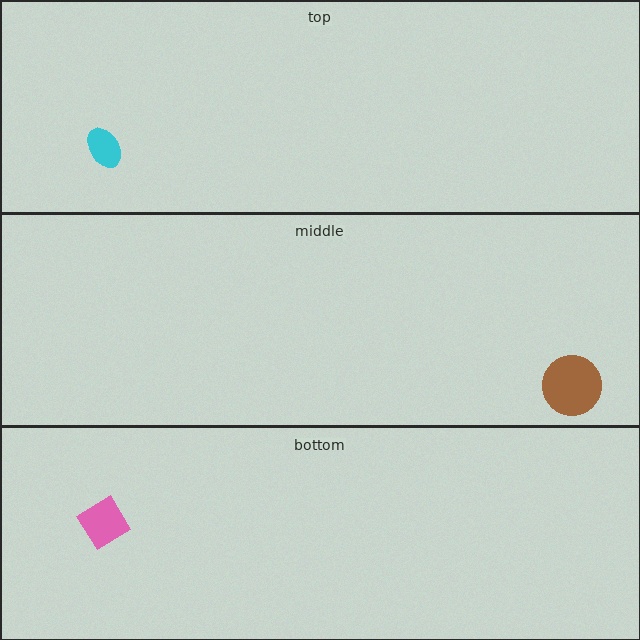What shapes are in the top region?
The cyan ellipse.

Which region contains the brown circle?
The middle region.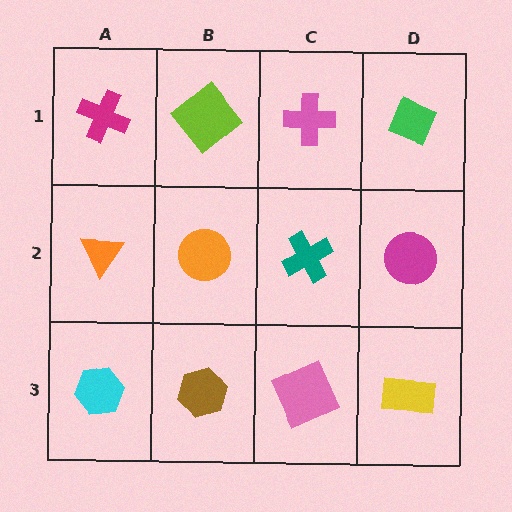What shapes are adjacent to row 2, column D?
A green diamond (row 1, column D), a yellow rectangle (row 3, column D), a teal cross (row 2, column C).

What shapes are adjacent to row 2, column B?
A lime diamond (row 1, column B), a brown hexagon (row 3, column B), an orange triangle (row 2, column A), a teal cross (row 2, column C).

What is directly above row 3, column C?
A teal cross.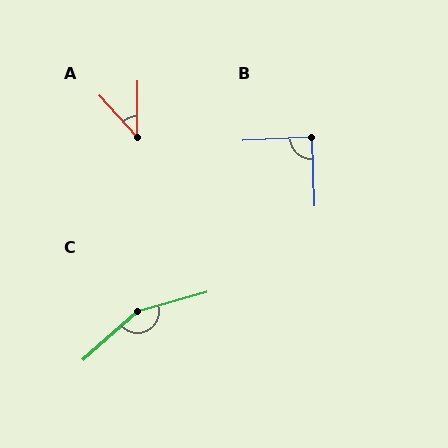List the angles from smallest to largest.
A (43°), B (88°), C (154°).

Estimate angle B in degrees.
Approximately 88 degrees.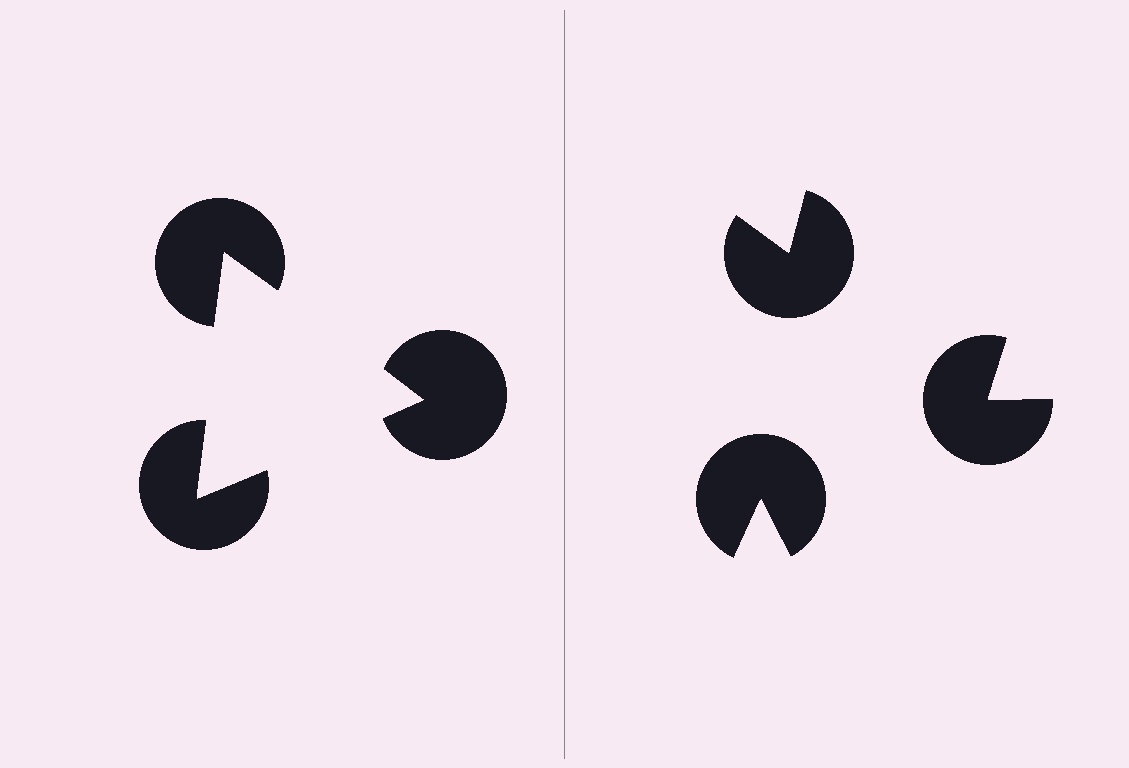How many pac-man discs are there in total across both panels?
6 — 3 on each side.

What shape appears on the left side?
An illusory triangle.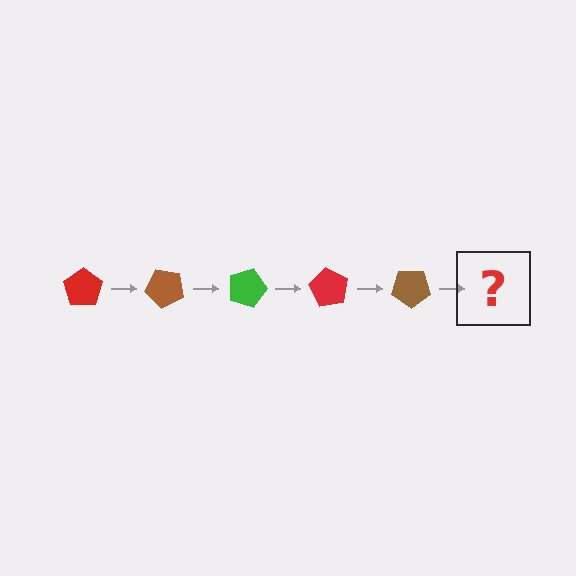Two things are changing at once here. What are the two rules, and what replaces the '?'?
The two rules are that it rotates 45 degrees each step and the color cycles through red, brown, and green. The '?' should be a green pentagon, rotated 225 degrees from the start.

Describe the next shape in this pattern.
It should be a green pentagon, rotated 225 degrees from the start.